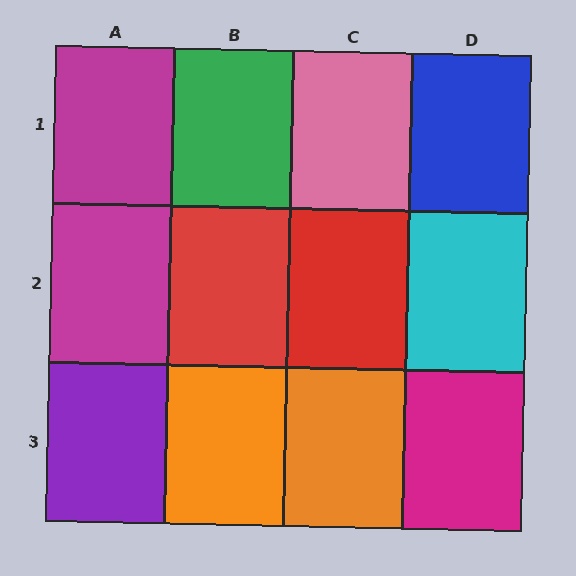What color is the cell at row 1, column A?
Magenta.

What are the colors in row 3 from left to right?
Purple, orange, orange, magenta.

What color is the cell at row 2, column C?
Red.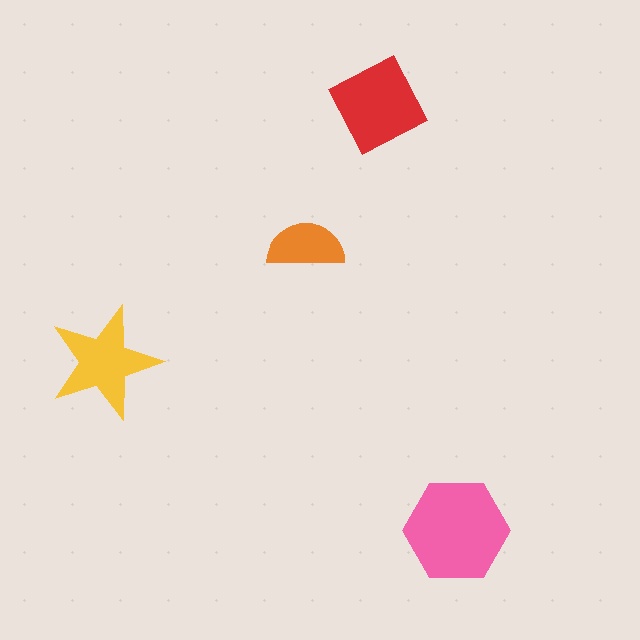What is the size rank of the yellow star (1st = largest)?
3rd.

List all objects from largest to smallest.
The pink hexagon, the red diamond, the yellow star, the orange semicircle.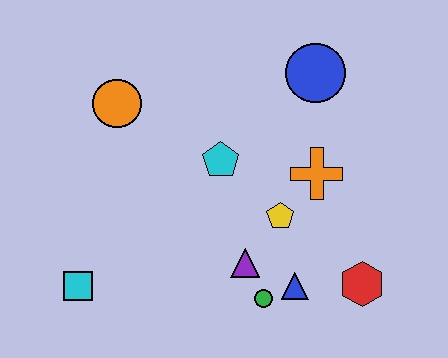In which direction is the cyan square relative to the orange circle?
The cyan square is below the orange circle.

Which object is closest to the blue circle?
The orange cross is closest to the blue circle.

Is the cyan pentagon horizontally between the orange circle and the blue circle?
Yes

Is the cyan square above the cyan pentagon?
No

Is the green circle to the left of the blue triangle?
Yes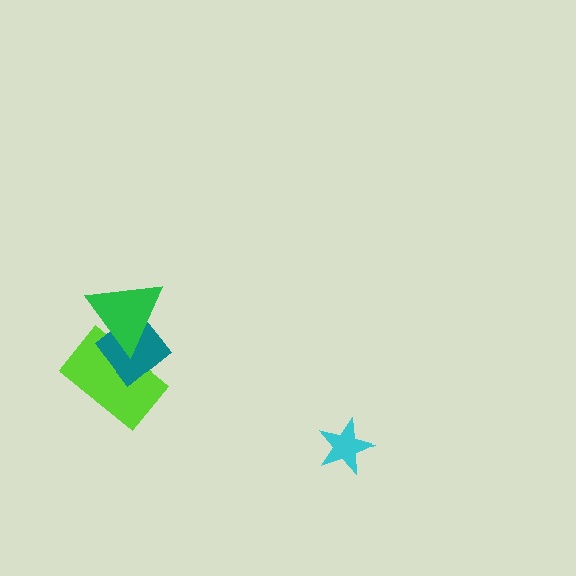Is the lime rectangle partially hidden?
Yes, it is partially covered by another shape.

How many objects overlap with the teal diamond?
2 objects overlap with the teal diamond.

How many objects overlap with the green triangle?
2 objects overlap with the green triangle.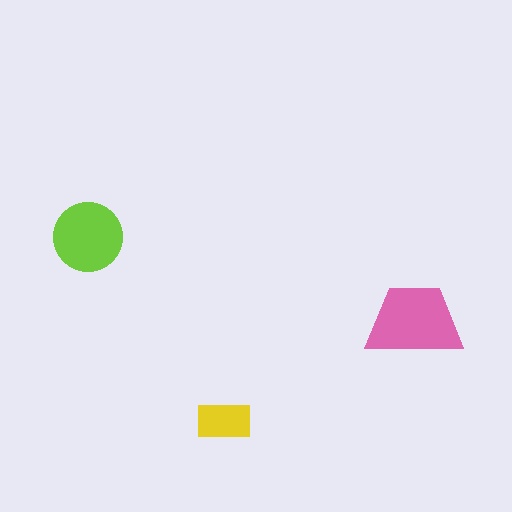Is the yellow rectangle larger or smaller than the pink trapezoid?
Smaller.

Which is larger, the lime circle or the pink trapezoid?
The pink trapezoid.